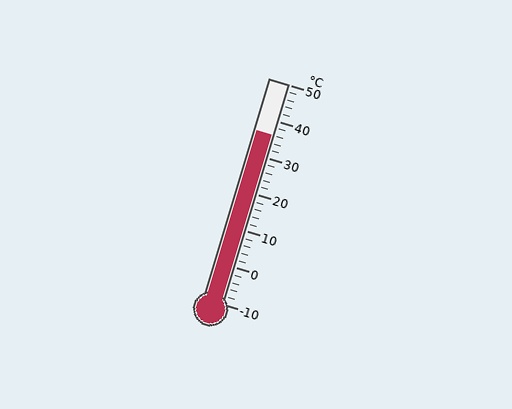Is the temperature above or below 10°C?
The temperature is above 10°C.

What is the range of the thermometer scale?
The thermometer scale ranges from -10°C to 50°C.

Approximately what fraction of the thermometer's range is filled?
The thermometer is filled to approximately 75% of its range.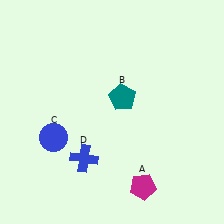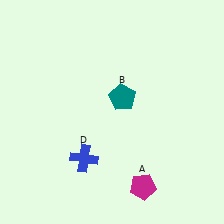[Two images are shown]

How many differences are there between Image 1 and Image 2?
There is 1 difference between the two images.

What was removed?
The blue circle (C) was removed in Image 2.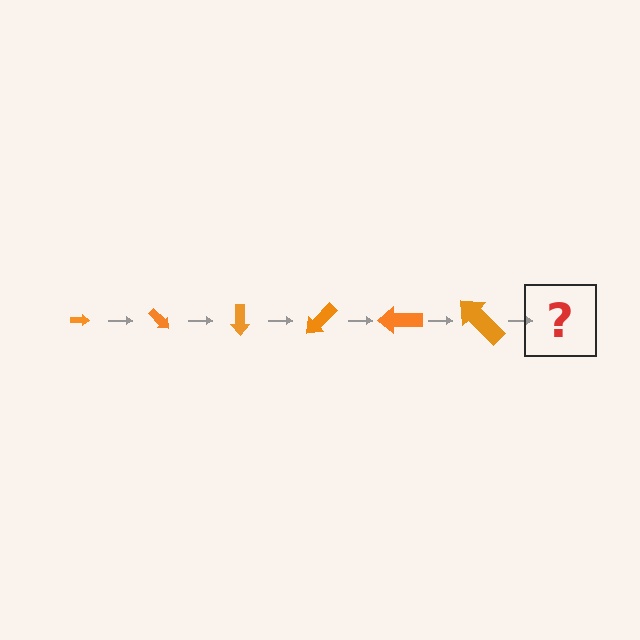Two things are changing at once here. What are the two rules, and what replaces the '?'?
The two rules are that the arrow grows larger each step and it rotates 45 degrees each step. The '?' should be an arrow, larger than the previous one and rotated 270 degrees from the start.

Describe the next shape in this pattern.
It should be an arrow, larger than the previous one and rotated 270 degrees from the start.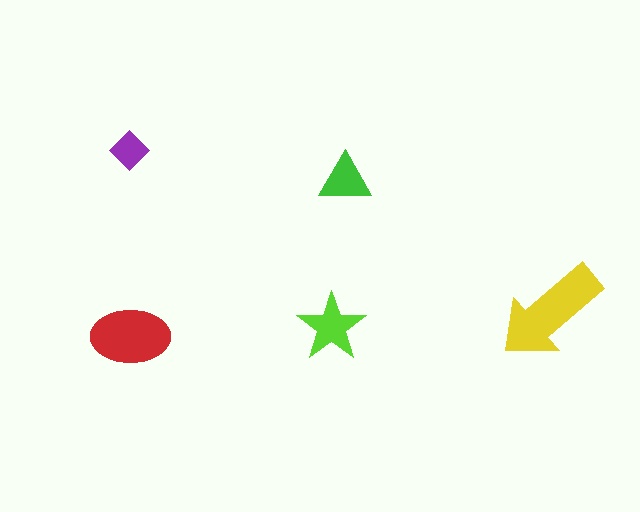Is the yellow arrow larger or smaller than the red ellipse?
Larger.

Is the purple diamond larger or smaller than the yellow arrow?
Smaller.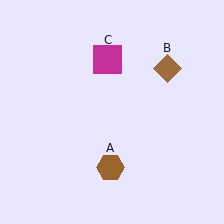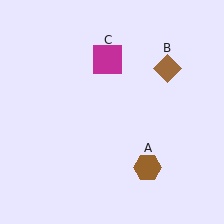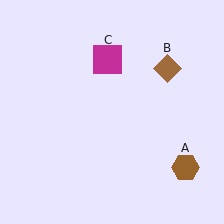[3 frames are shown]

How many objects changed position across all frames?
1 object changed position: brown hexagon (object A).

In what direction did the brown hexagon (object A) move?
The brown hexagon (object A) moved right.